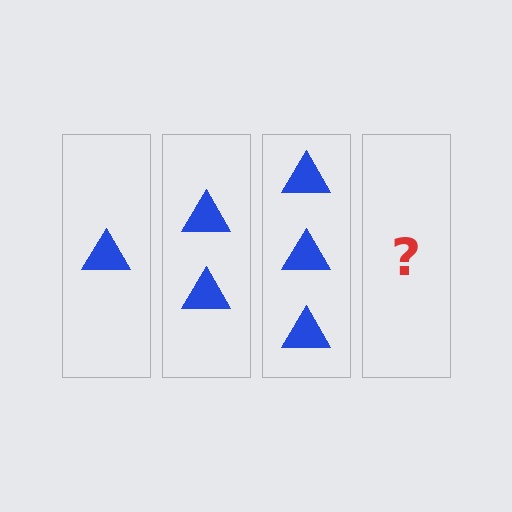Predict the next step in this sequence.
The next step is 4 triangles.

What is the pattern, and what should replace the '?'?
The pattern is that each step adds one more triangle. The '?' should be 4 triangles.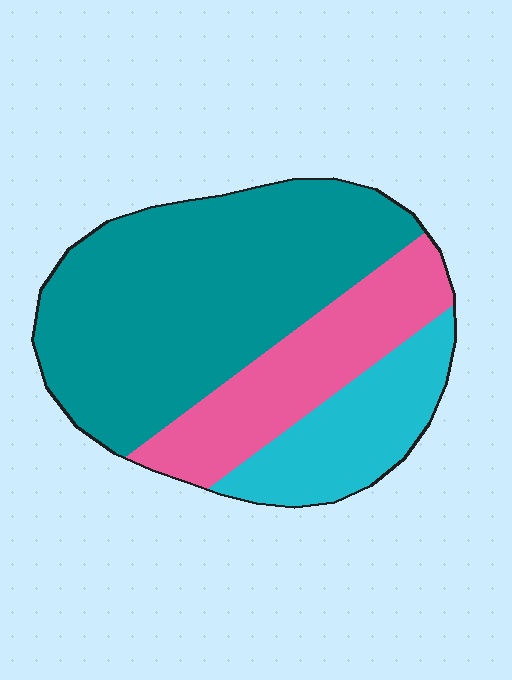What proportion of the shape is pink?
Pink takes up about one quarter (1/4) of the shape.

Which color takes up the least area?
Cyan, at roughly 20%.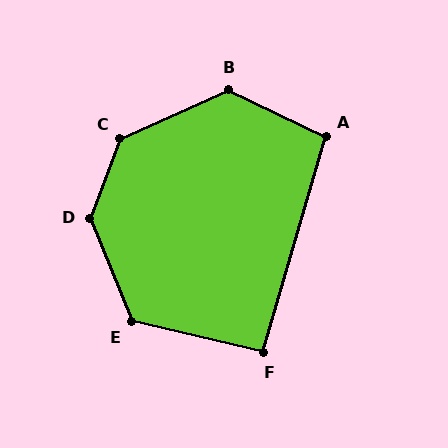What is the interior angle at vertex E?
Approximately 125 degrees (obtuse).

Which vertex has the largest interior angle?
D, at approximately 137 degrees.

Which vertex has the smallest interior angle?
F, at approximately 93 degrees.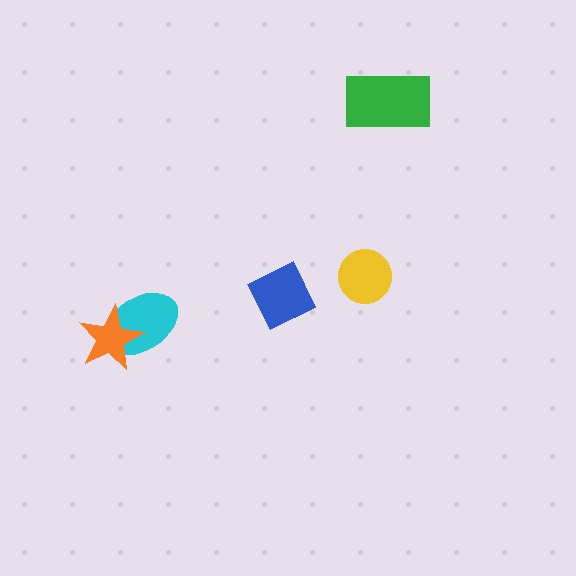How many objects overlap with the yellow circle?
0 objects overlap with the yellow circle.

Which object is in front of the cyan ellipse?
The orange star is in front of the cyan ellipse.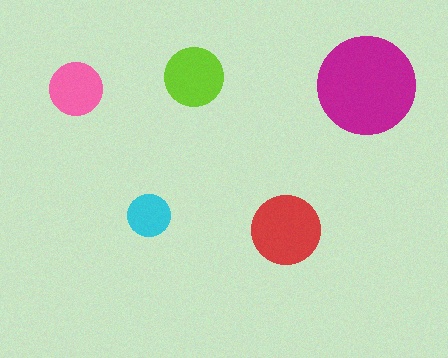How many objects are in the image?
There are 5 objects in the image.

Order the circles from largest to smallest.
the magenta one, the red one, the lime one, the pink one, the cyan one.